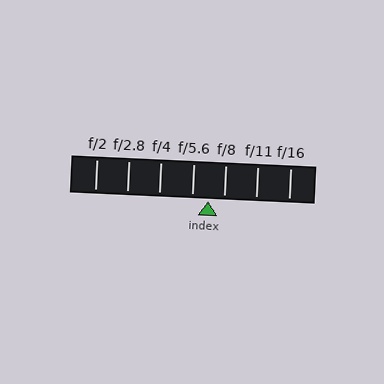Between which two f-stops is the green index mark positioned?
The index mark is between f/5.6 and f/8.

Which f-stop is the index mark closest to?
The index mark is closest to f/5.6.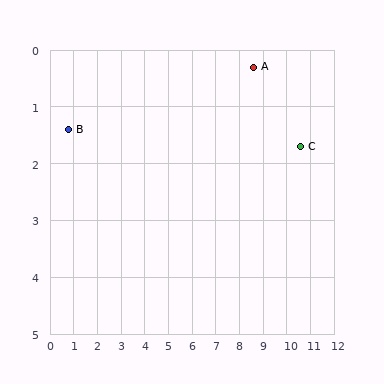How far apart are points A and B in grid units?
Points A and B are about 7.9 grid units apart.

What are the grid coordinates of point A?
Point A is at approximately (8.6, 0.3).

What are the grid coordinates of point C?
Point C is at approximately (10.6, 1.7).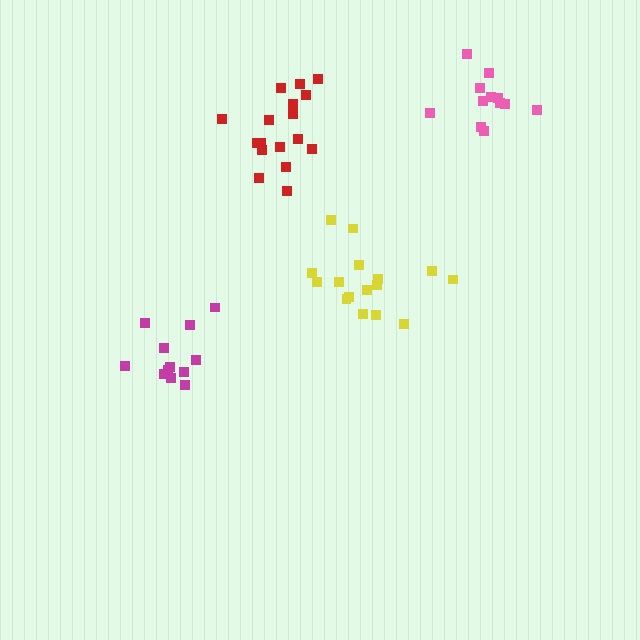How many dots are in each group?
Group 1: 12 dots, Group 2: 16 dots, Group 3: 17 dots, Group 4: 12 dots (57 total).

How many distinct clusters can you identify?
There are 4 distinct clusters.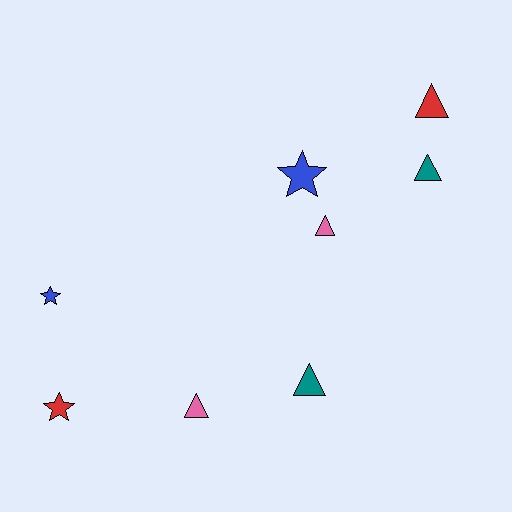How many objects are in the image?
There are 8 objects.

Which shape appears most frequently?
Triangle, with 5 objects.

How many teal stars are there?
There are no teal stars.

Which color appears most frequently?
Pink, with 2 objects.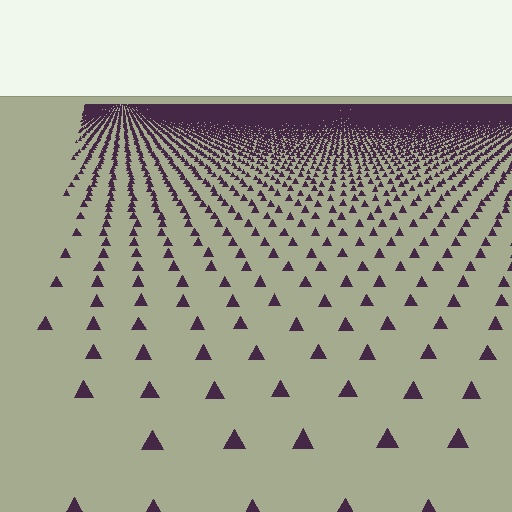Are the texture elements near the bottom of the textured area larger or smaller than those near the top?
Larger. Near the bottom, elements are closer to the viewer and appear at a bigger on-screen size.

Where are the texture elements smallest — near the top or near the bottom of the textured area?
Near the top.